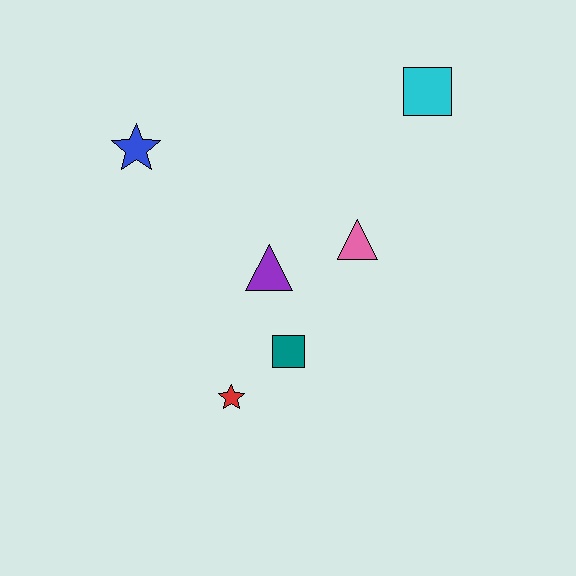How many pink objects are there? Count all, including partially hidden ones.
There is 1 pink object.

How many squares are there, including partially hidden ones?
There are 2 squares.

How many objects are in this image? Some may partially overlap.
There are 6 objects.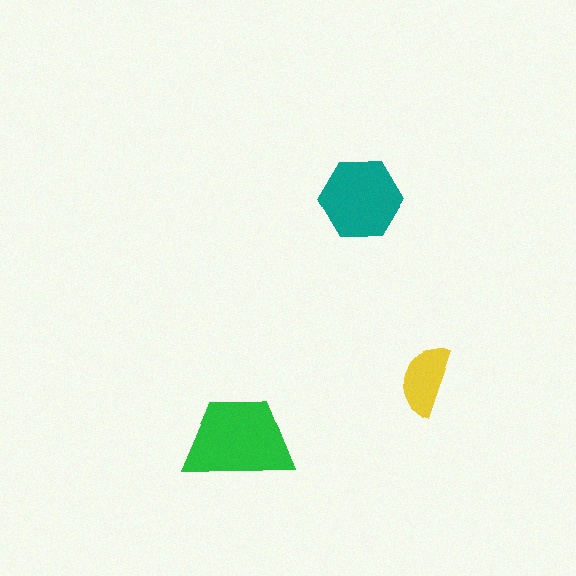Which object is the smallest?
The yellow semicircle.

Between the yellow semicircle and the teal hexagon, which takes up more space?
The teal hexagon.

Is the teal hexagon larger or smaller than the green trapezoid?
Smaller.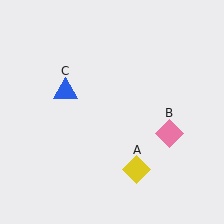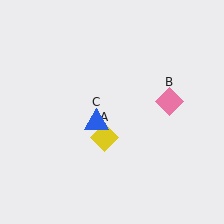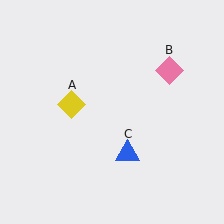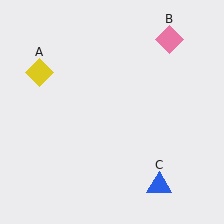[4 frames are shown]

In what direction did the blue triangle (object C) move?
The blue triangle (object C) moved down and to the right.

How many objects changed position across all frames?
3 objects changed position: yellow diamond (object A), pink diamond (object B), blue triangle (object C).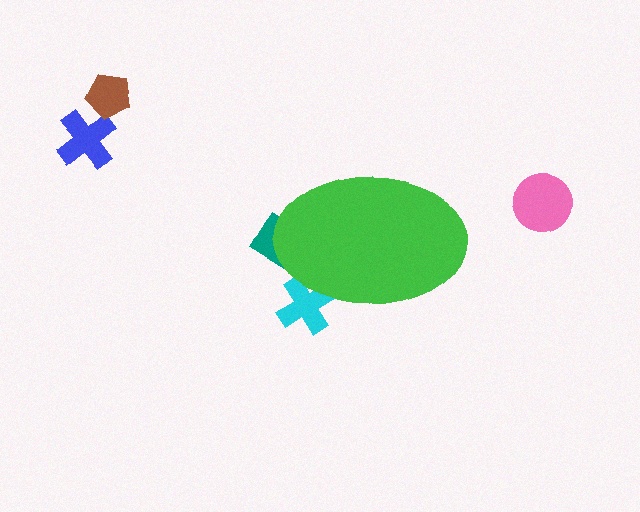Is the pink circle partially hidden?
No, the pink circle is fully visible.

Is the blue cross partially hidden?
No, the blue cross is fully visible.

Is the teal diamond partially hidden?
Yes, the teal diamond is partially hidden behind the green ellipse.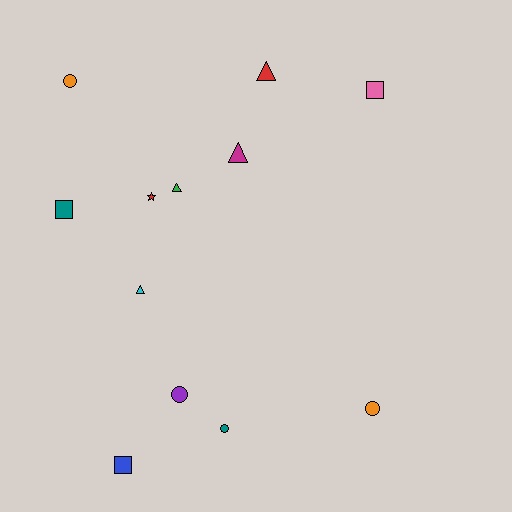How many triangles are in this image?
There are 4 triangles.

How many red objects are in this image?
There are 2 red objects.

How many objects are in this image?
There are 12 objects.